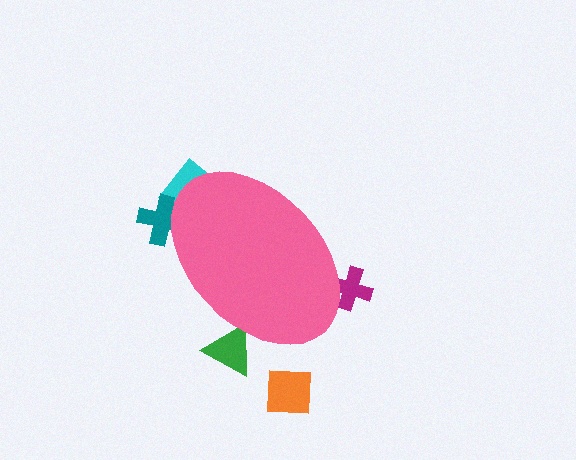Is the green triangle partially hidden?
Yes, the green triangle is partially hidden behind the pink ellipse.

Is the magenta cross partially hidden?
Yes, the magenta cross is partially hidden behind the pink ellipse.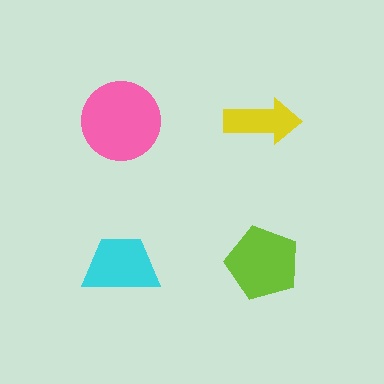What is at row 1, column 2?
A yellow arrow.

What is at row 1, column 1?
A pink circle.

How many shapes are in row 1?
2 shapes.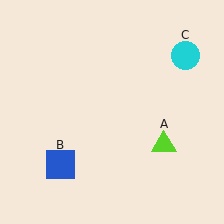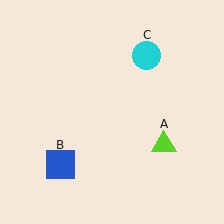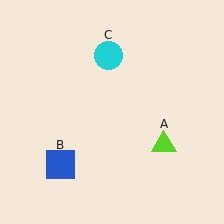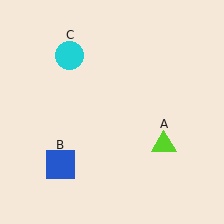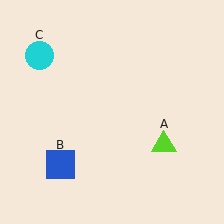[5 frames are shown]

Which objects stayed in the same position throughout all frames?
Lime triangle (object A) and blue square (object B) remained stationary.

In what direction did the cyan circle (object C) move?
The cyan circle (object C) moved left.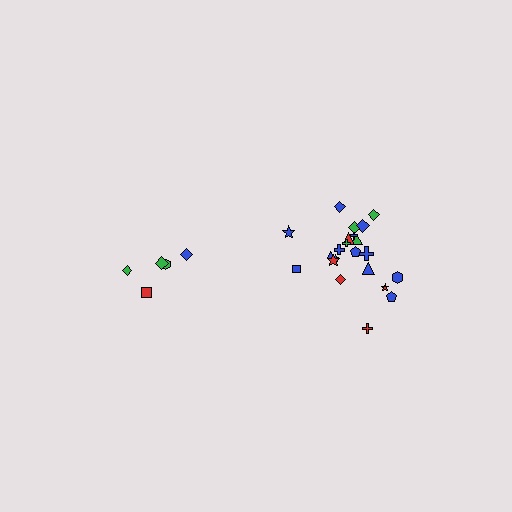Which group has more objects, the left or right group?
The right group.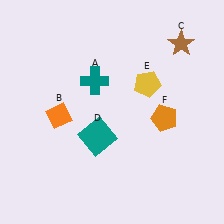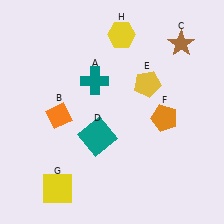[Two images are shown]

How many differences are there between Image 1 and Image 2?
There are 2 differences between the two images.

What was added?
A yellow square (G), a yellow hexagon (H) were added in Image 2.